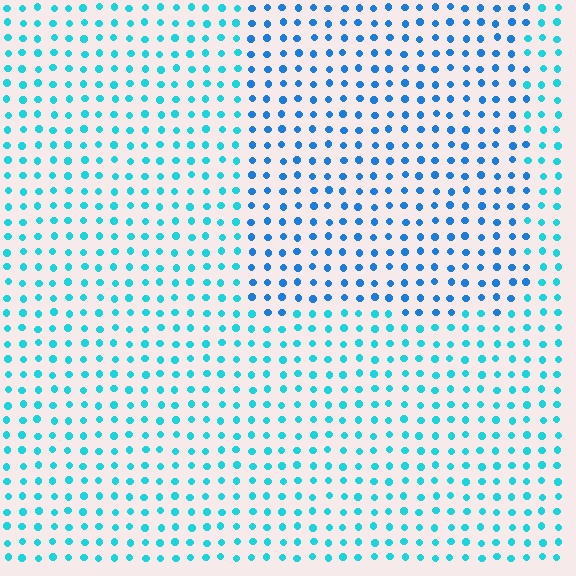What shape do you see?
I see a rectangle.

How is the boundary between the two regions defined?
The boundary is defined purely by a slight shift in hue (about 28 degrees). Spacing, size, and orientation are identical on both sides.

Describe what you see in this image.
The image is filled with small cyan elements in a uniform arrangement. A rectangle-shaped region is visible where the elements are tinted to a slightly different hue, forming a subtle color boundary.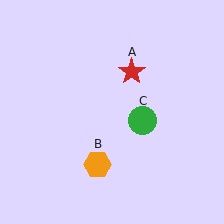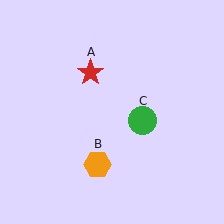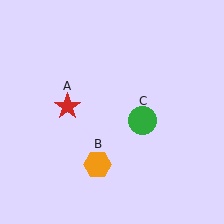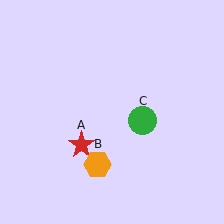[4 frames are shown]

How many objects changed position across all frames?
1 object changed position: red star (object A).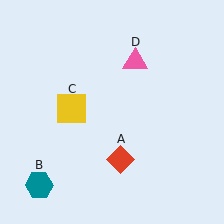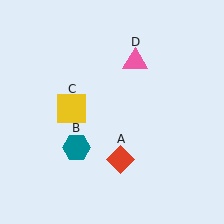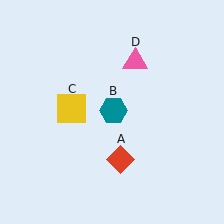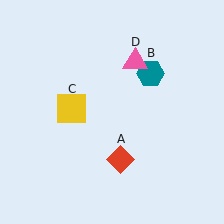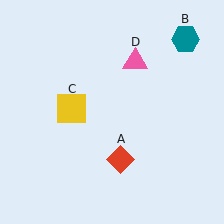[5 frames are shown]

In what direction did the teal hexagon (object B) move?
The teal hexagon (object B) moved up and to the right.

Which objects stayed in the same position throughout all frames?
Red diamond (object A) and yellow square (object C) and pink triangle (object D) remained stationary.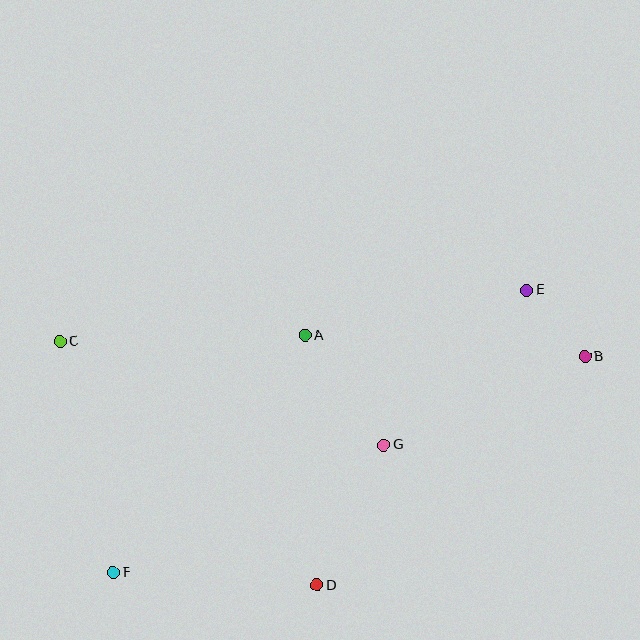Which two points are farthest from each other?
Points B and C are farthest from each other.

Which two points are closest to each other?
Points B and E are closest to each other.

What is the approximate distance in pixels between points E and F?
The distance between E and F is approximately 501 pixels.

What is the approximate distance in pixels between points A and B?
The distance between A and B is approximately 281 pixels.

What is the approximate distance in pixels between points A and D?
The distance between A and D is approximately 250 pixels.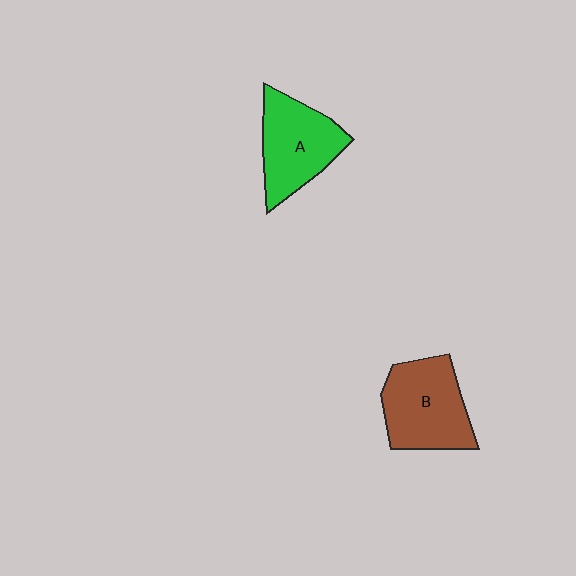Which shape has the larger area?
Shape B (brown).